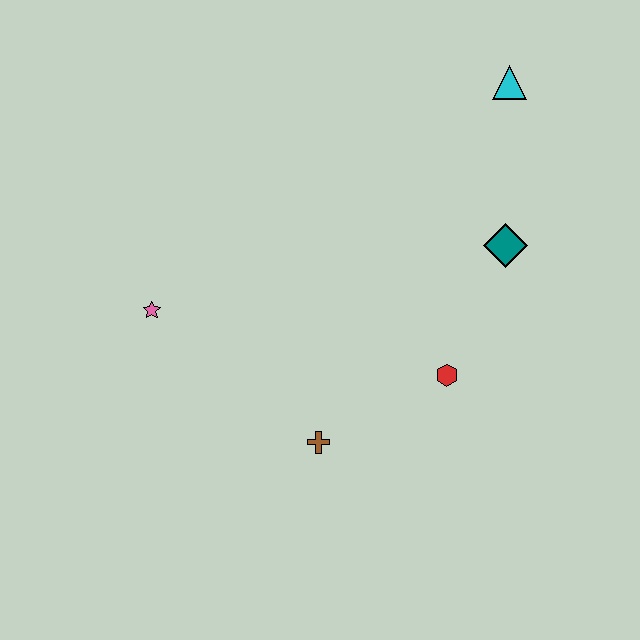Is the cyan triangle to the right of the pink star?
Yes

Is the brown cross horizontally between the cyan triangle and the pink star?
Yes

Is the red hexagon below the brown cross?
No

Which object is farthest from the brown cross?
The cyan triangle is farthest from the brown cross.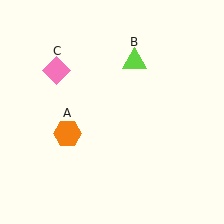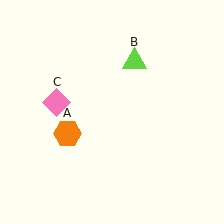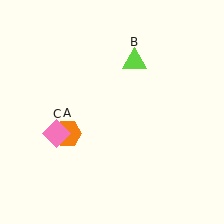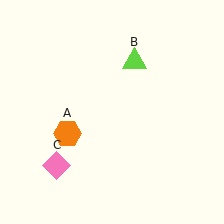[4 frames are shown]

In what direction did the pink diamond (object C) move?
The pink diamond (object C) moved down.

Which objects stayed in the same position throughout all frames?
Orange hexagon (object A) and lime triangle (object B) remained stationary.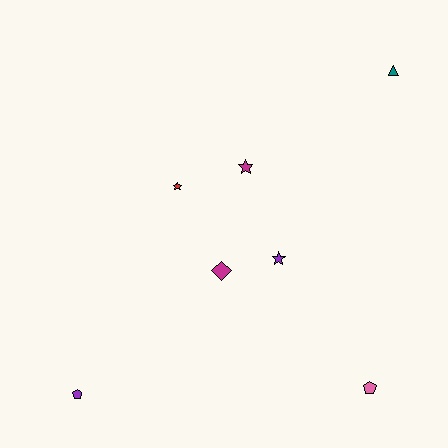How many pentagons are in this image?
There are 2 pentagons.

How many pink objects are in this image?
There is 1 pink object.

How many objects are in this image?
There are 7 objects.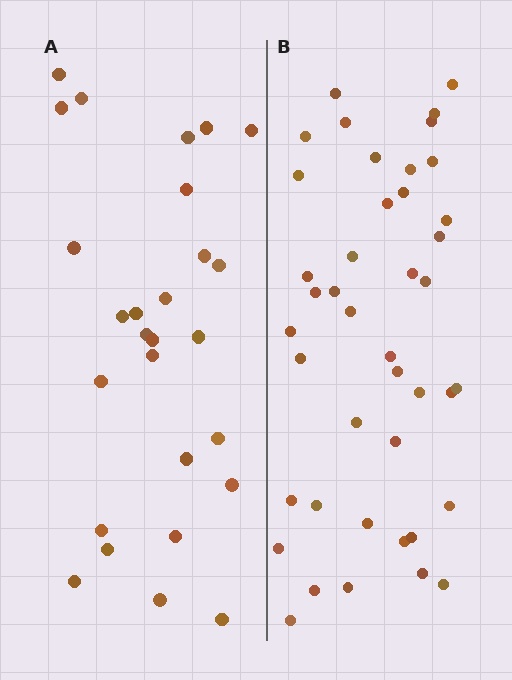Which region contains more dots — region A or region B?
Region B (the right region) has more dots.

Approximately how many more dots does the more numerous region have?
Region B has approximately 15 more dots than region A.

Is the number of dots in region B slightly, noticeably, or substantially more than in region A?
Region B has substantially more. The ratio is roughly 1.6 to 1.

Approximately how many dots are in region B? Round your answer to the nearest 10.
About 40 dots. (The exact count is 42, which rounds to 40.)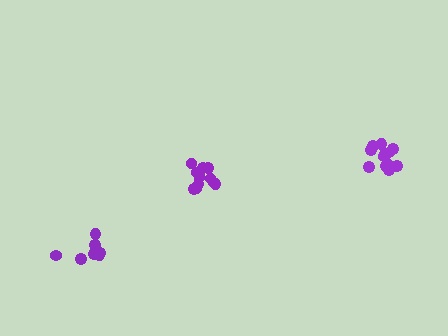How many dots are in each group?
Group 1: 12 dots, Group 2: 13 dots, Group 3: 7 dots (32 total).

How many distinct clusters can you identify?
There are 3 distinct clusters.